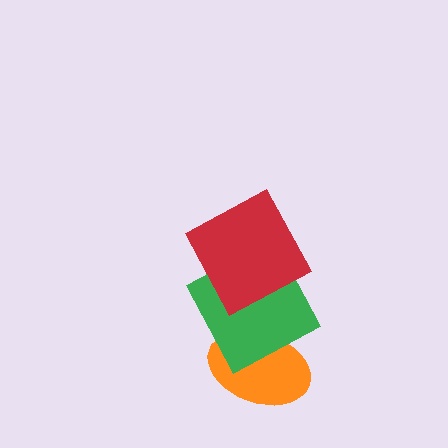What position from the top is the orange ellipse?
The orange ellipse is 3rd from the top.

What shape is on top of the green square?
The red square is on top of the green square.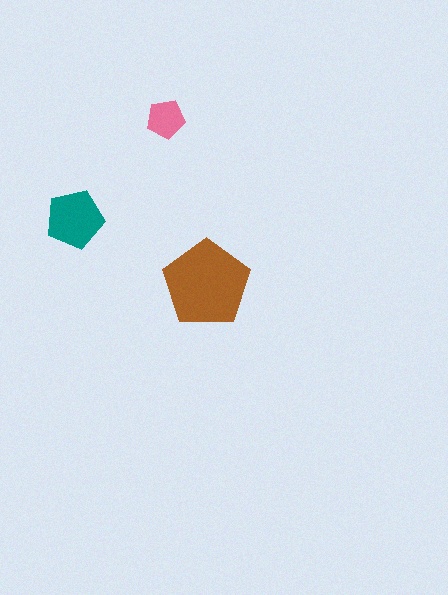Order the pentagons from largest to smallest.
the brown one, the teal one, the pink one.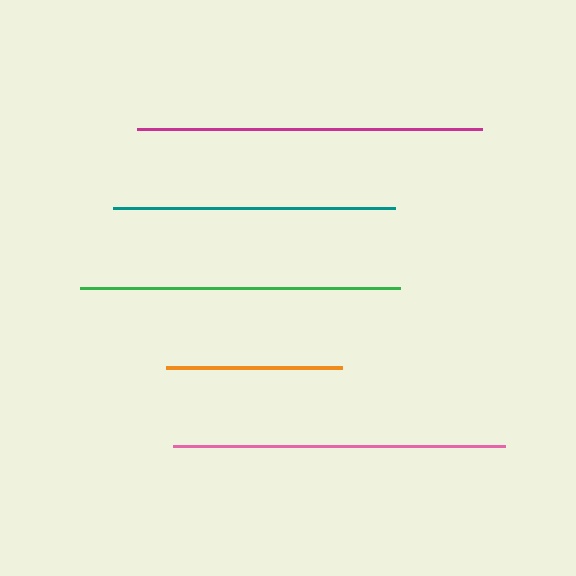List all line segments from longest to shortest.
From longest to shortest: magenta, pink, green, teal, orange.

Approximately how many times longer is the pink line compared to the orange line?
The pink line is approximately 1.9 times the length of the orange line.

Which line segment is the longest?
The magenta line is the longest at approximately 345 pixels.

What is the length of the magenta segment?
The magenta segment is approximately 345 pixels long.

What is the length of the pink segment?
The pink segment is approximately 332 pixels long.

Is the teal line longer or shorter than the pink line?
The pink line is longer than the teal line.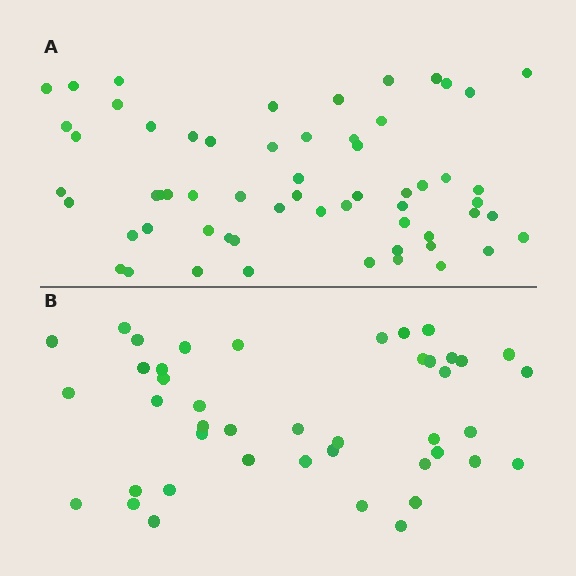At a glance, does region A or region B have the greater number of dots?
Region A (the top region) has more dots.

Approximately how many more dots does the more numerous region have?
Region A has approximately 15 more dots than region B.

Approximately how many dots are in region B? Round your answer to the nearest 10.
About 40 dots. (The exact count is 43, which rounds to 40.)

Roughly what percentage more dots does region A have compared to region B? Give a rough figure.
About 40% more.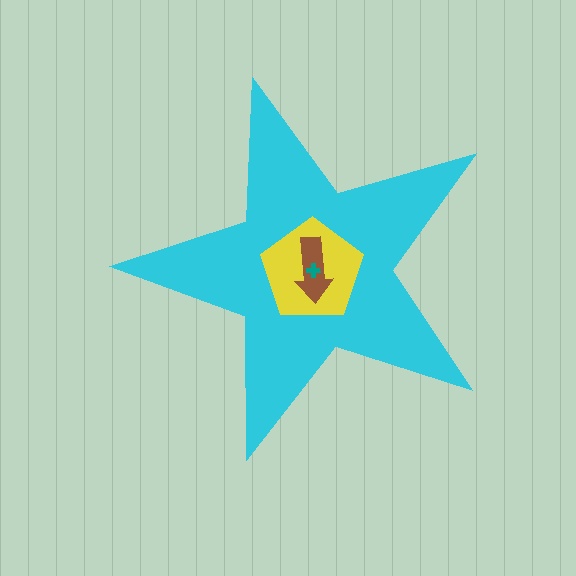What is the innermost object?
The teal cross.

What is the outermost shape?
The cyan star.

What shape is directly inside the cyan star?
The yellow pentagon.